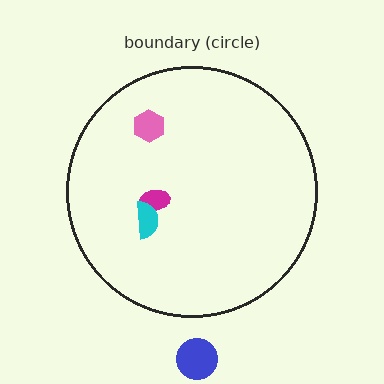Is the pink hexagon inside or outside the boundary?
Inside.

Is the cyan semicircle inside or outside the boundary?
Inside.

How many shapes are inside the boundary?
3 inside, 1 outside.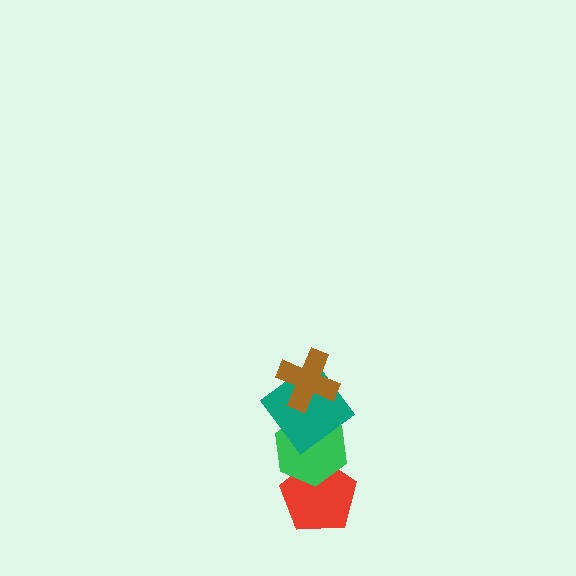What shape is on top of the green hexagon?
The teal diamond is on top of the green hexagon.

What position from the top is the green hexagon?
The green hexagon is 3rd from the top.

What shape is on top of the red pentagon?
The green hexagon is on top of the red pentagon.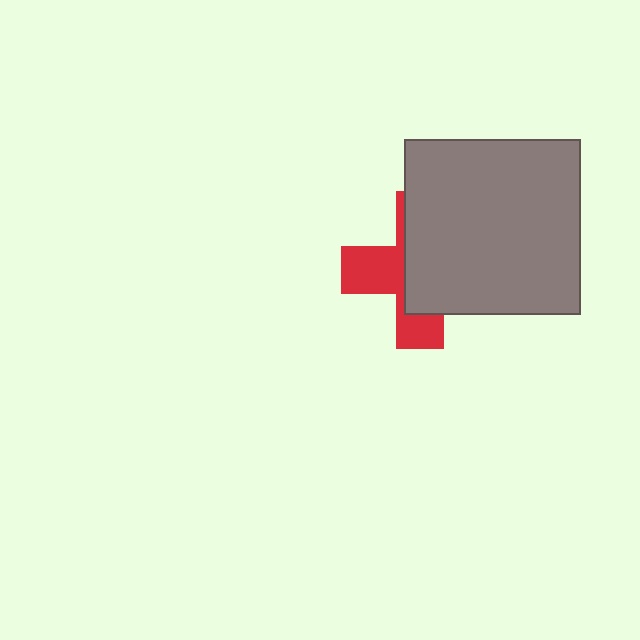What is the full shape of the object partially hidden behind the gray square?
The partially hidden object is a red cross.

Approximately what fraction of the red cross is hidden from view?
Roughly 59% of the red cross is hidden behind the gray square.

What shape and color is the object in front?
The object in front is a gray square.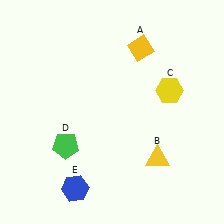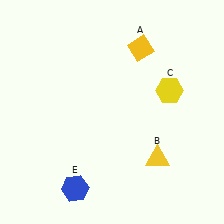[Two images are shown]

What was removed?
The green pentagon (D) was removed in Image 2.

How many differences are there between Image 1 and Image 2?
There is 1 difference between the two images.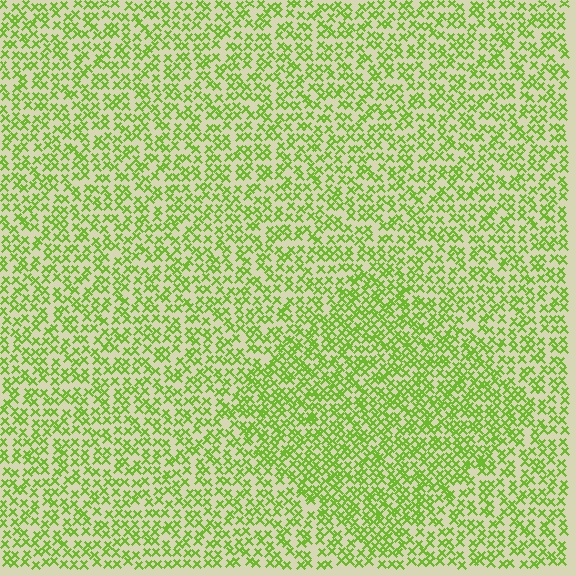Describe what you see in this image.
The image contains small lime elements arranged at two different densities. A diamond-shaped region is visible where the elements are more densely packed than the surrounding area.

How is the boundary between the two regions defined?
The boundary is defined by a change in element density (approximately 1.5x ratio). All elements are the same color, size, and shape.